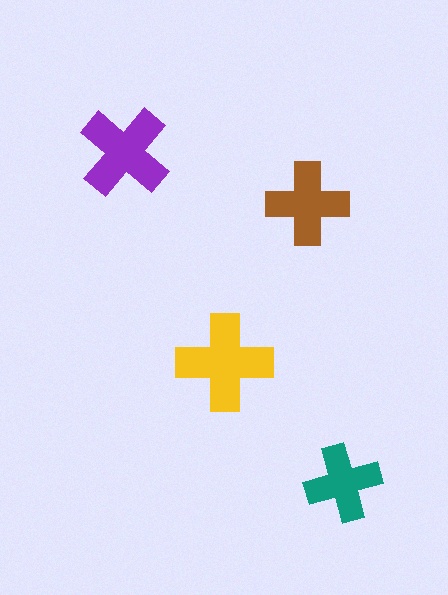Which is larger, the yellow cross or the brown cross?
The yellow one.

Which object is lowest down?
The teal cross is bottommost.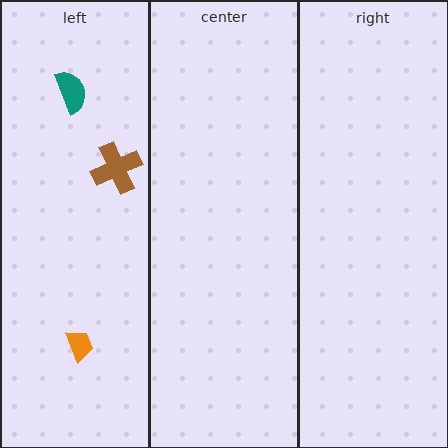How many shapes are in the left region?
3.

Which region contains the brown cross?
The left region.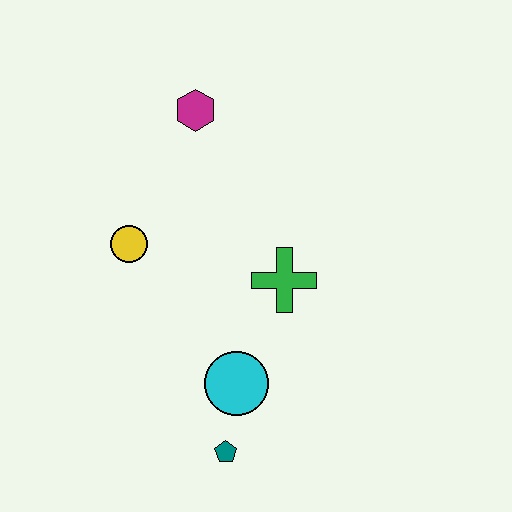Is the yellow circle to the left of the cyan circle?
Yes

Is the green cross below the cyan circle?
No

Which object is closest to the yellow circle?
The magenta hexagon is closest to the yellow circle.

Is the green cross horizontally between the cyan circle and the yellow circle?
No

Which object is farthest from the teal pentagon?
The magenta hexagon is farthest from the teal pentagon.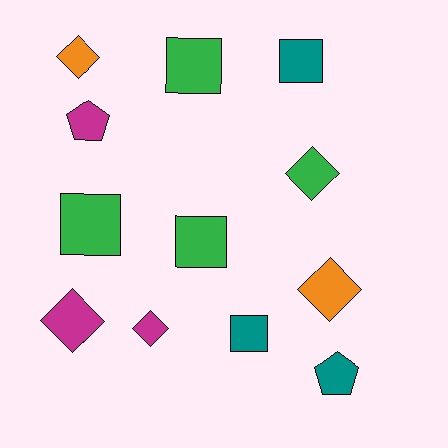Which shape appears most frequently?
Diamond, with 5 objects.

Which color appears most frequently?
Green, with 4 objects.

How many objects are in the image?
There are 12 objects.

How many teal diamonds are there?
There are no teal diamonds.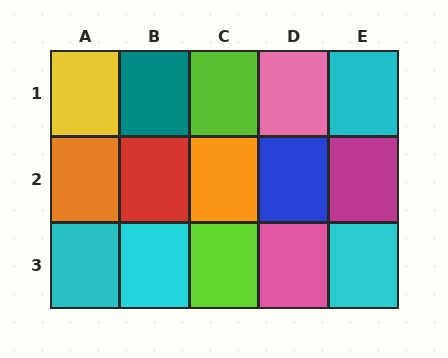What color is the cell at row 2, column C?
Orange.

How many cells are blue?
1 cell is blue.